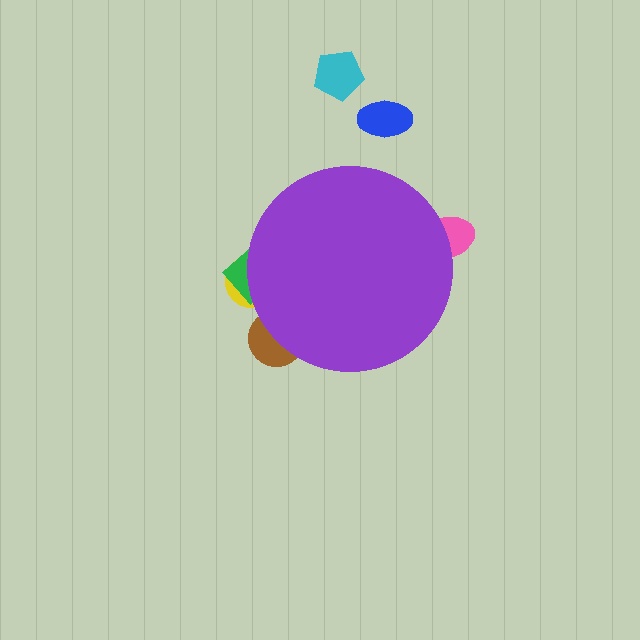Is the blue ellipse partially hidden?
No, the blue ellipse is fully visible.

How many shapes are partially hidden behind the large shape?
4 shapes are partially hidden.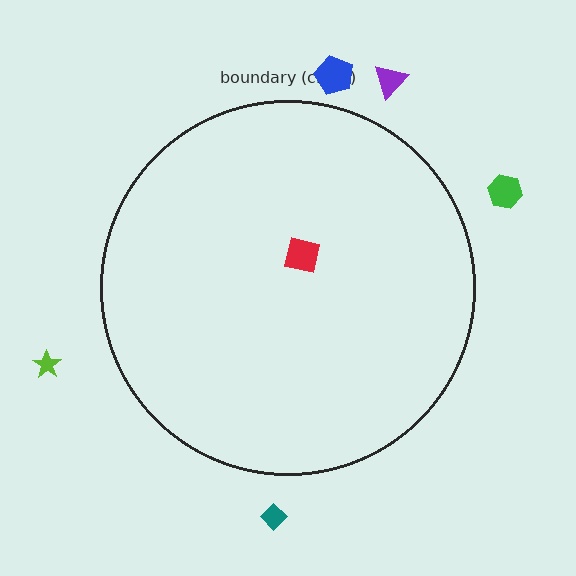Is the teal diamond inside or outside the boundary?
Outside.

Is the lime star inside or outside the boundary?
Outside.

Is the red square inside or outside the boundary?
Inside.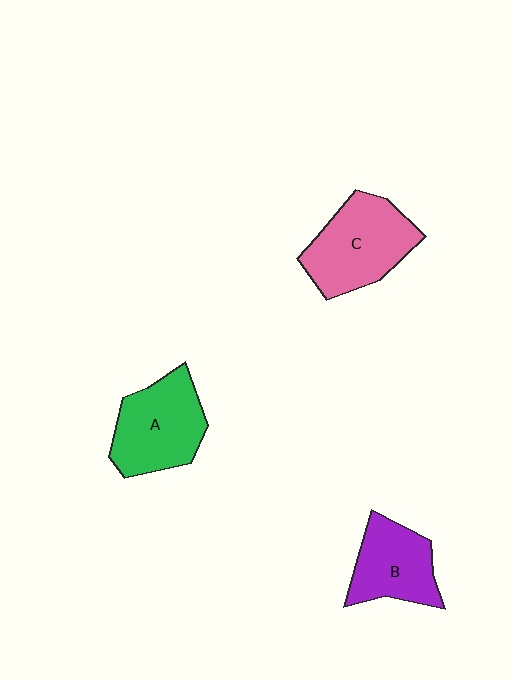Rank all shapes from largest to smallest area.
From largest to smallest: C (pink), A (green), B (purple).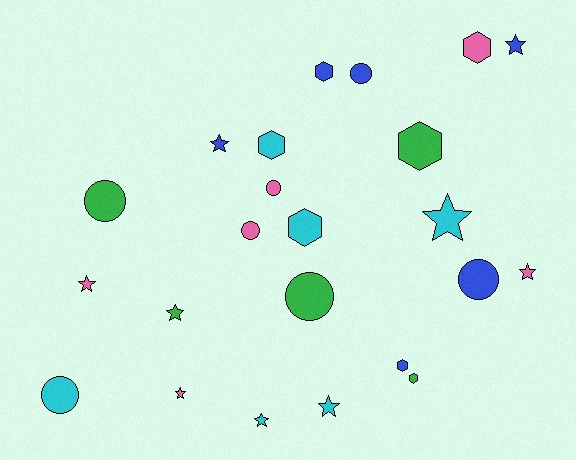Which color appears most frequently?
Blue, with 6 objects.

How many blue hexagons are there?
There are 2 blue hexagons.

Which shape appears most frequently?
Star, with 9 objects.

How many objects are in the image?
There are 23 objects.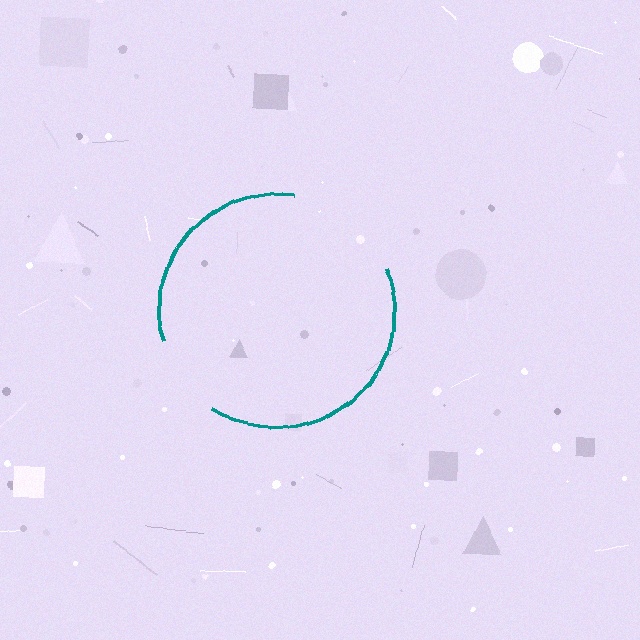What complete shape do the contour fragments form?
The contour fragments form a circle.